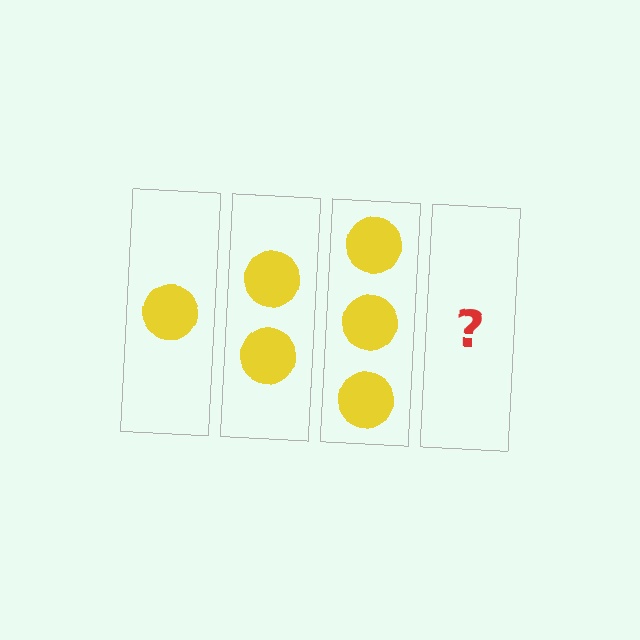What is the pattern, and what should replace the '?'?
The pattern is that each step adds one more circle. The '?' should be 4 circles.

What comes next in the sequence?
The next element should be 4 circles.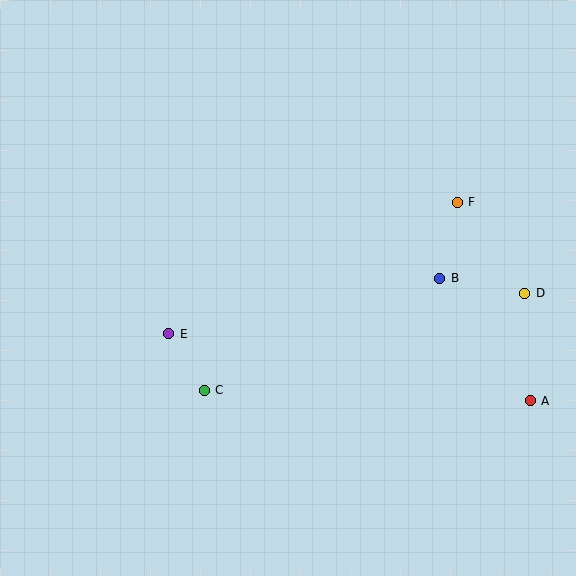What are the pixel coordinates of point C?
Point C is at (204, 390).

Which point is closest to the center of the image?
Point E at (169, 334) is closest to the center.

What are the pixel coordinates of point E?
Point E is at (169, 334).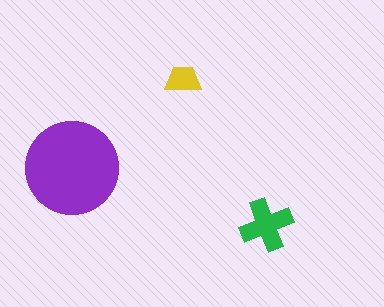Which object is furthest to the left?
The purple circle is leftmost.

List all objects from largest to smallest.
The purple circle, the green cross, the yellow trapezoid.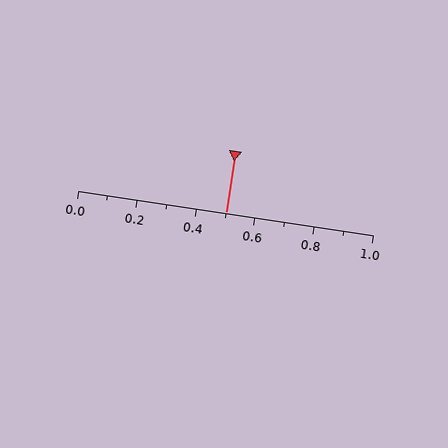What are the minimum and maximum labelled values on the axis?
The axis runs from 0.0 to 1.0.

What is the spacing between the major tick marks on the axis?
The major ticks are spaced 0.2 apart.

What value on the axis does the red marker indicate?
The marker indicates approximately 0.5.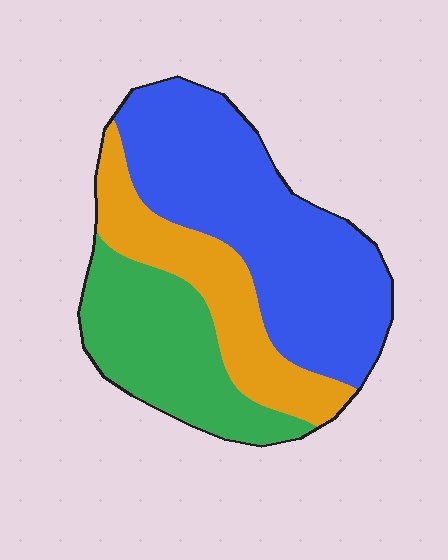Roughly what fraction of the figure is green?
Green covers 27% of the figure.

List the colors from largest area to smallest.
From largest to smallest: blue, green, orange.